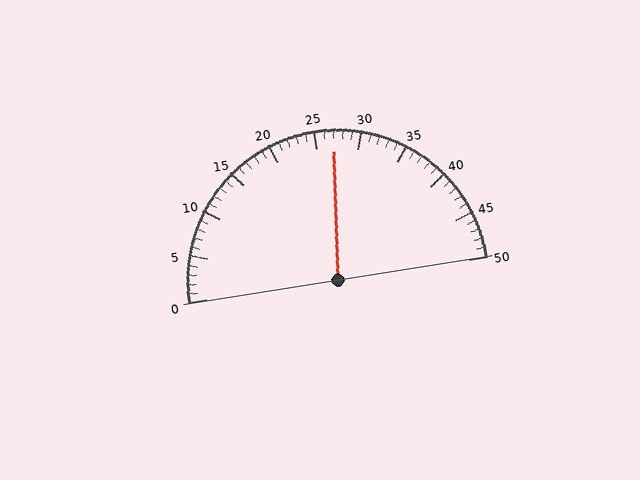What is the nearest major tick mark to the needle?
The nearest major tick mark is 25.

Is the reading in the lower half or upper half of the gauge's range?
The reading is in the upper half of the range (0 to 50).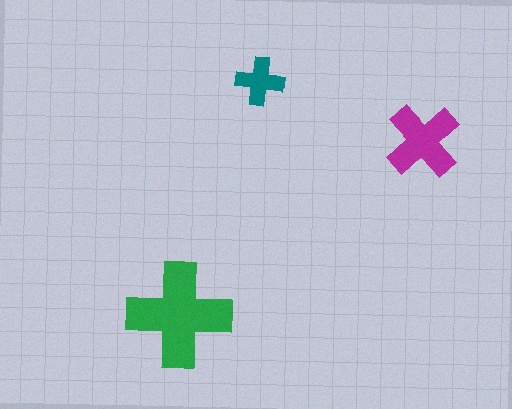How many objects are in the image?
There are 3 objects in the image.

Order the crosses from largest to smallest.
the green one, the magenta one, the teal one.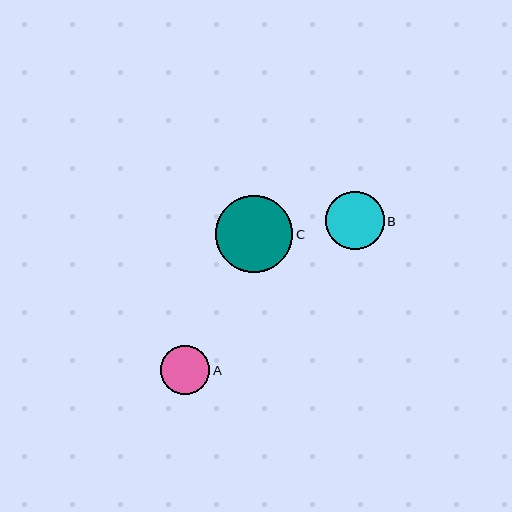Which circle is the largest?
Circle C is the largest with a size of approximately 78 pixels.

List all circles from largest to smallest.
From largest to smallest: C, B, A.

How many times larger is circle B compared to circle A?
Circle B is approximately 1.2 times the size of circle A.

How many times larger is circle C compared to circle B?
Circle C is approximately 1.3 times the size of circle B.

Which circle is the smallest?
Circle A is the smallest with a size of approximately 49 pixels.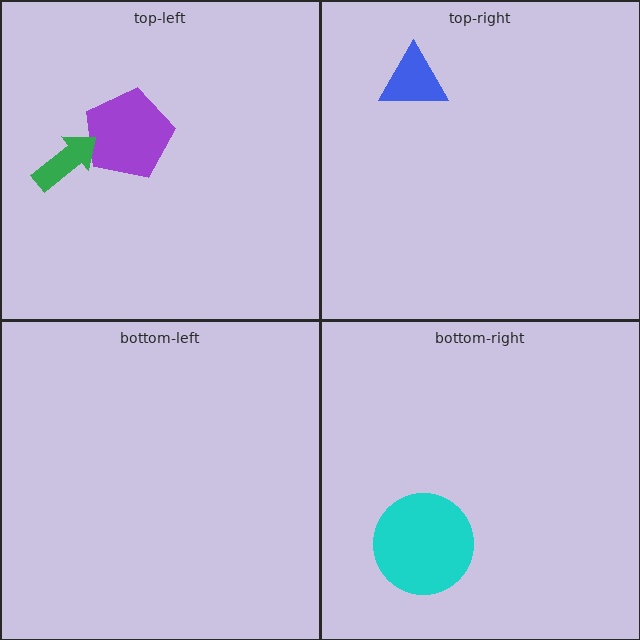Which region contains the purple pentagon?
The top-left region.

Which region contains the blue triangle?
The top-right region.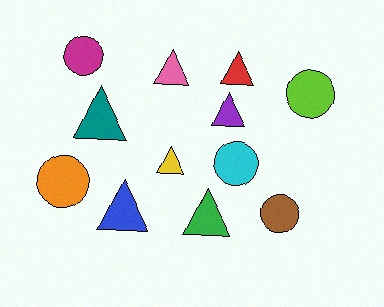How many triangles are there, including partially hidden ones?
There are 7 triangles.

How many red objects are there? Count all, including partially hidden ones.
There is 1 red object.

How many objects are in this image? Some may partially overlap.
There are 12 objects.